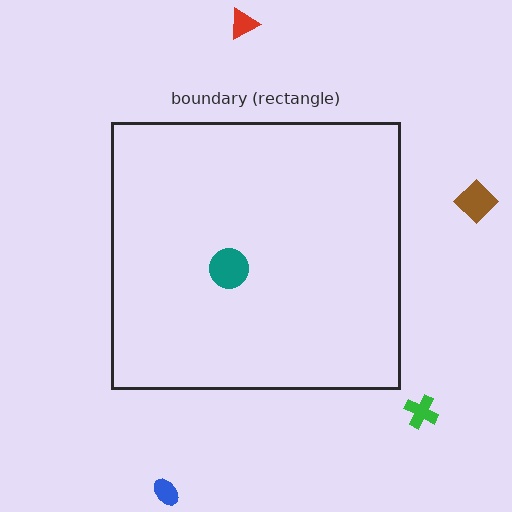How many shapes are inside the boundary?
1 inside, 4 outside.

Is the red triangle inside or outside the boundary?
Outside.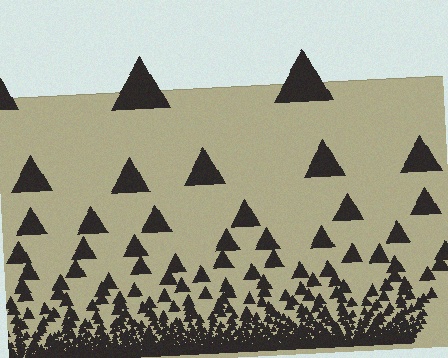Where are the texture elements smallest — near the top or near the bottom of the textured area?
Near the bottom.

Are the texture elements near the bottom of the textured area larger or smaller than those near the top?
Smaller. The gradient is inverted — elements near the bottom are smaller and denser.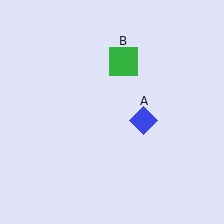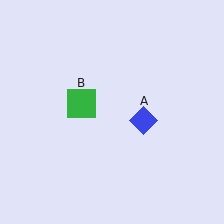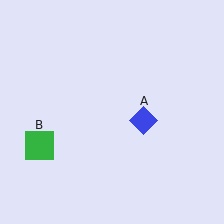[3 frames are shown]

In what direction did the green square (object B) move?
The green square (object B) moved down and to the left.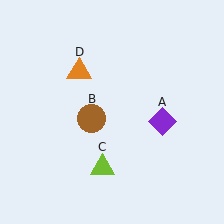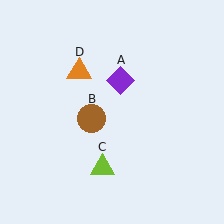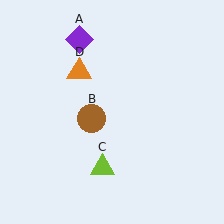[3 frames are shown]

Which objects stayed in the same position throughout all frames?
Brown circle (object B) and lime triangle (object C) and orange triangle (object D) remained stationary.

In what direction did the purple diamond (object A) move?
The purple diamond (object A) moved up and to the left.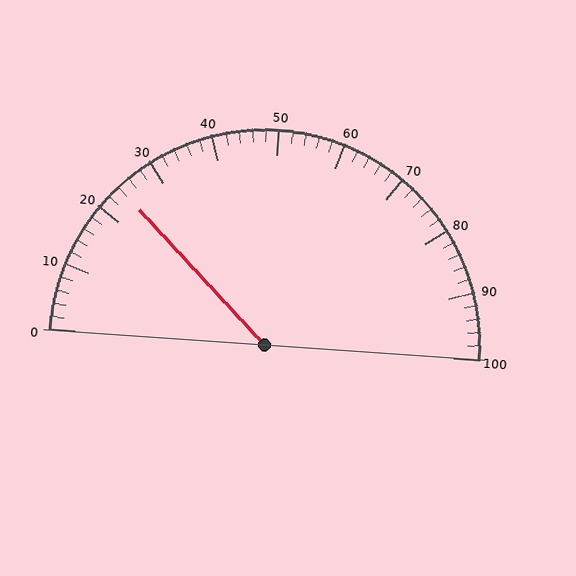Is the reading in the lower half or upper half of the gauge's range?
The reading is in the lower half of the range (0 to 100).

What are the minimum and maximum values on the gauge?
The gauge ranges from 0 to 100.